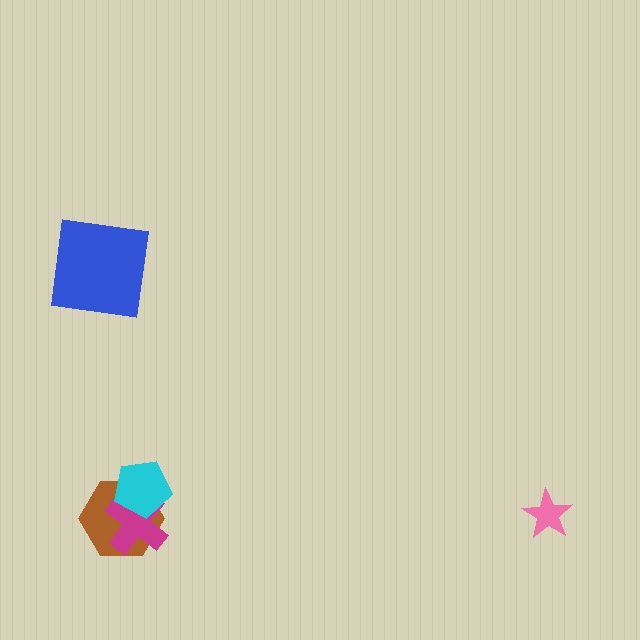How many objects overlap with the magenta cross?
2 objects overlap with the magenta cross.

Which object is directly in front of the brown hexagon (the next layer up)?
The magenta cross is directly in front of the brown hexagon.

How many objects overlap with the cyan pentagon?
2 objects overlap with the cyan pentagon.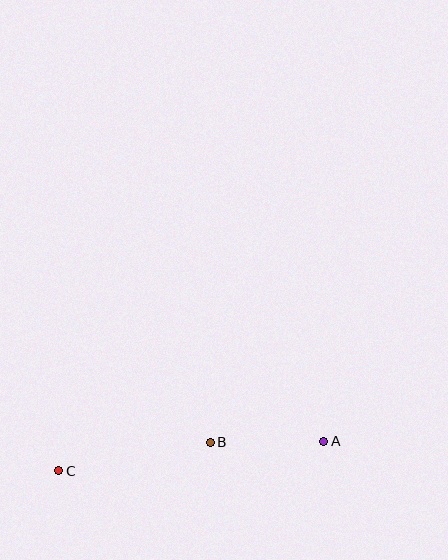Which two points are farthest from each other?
Points A and C are farthest from each other.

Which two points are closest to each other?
Points A and B are closest to each other.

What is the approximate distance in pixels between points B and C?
The distance between B and C is approximately 154 pixels.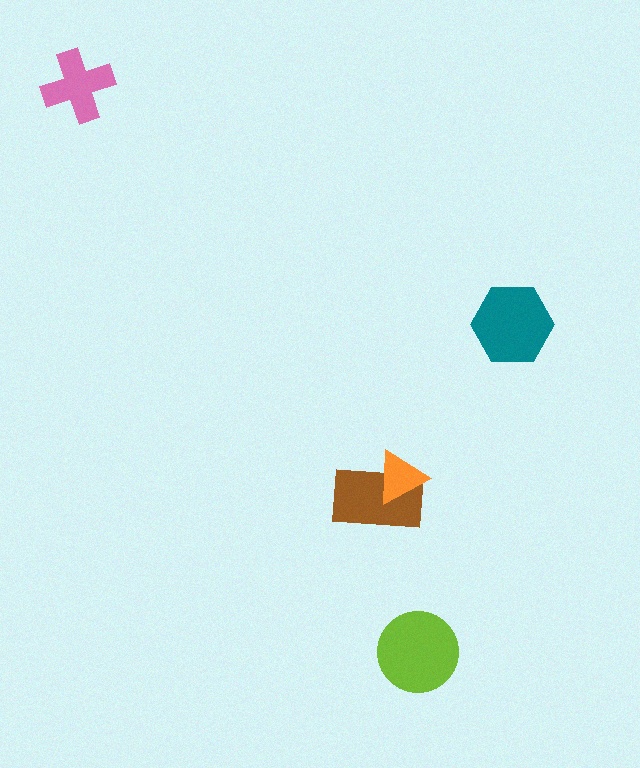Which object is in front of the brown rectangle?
The orange triangle is in front of the brown rectangle.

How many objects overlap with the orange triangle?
1 object overlaps with the orange triangle.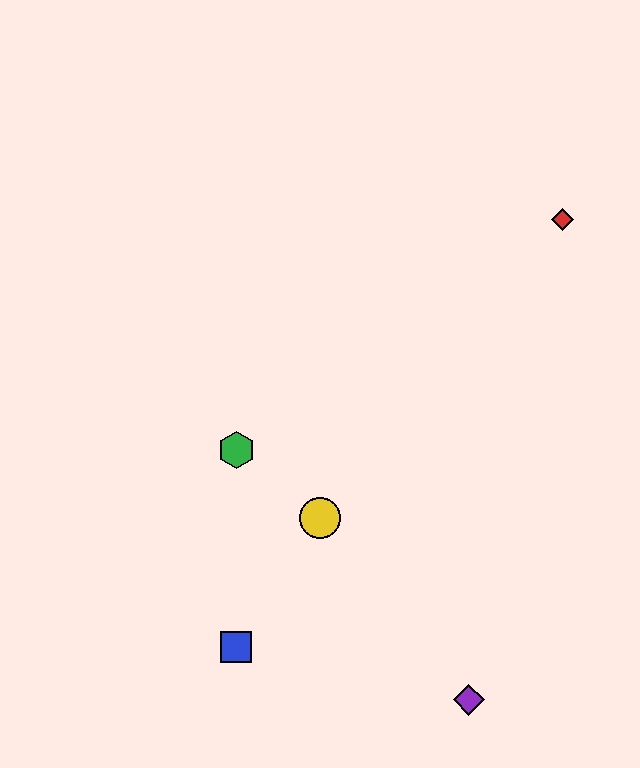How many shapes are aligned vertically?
2 shapes (the blue square, the green hexagon) are aligned vertically.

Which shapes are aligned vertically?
The blue square, the green hexagon are aligned vertically.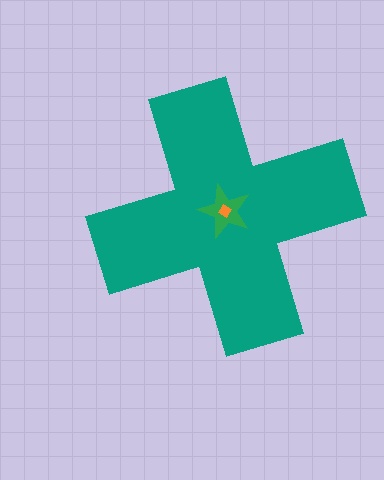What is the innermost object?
The orange diamond.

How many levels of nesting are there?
3.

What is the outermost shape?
The teal cross.